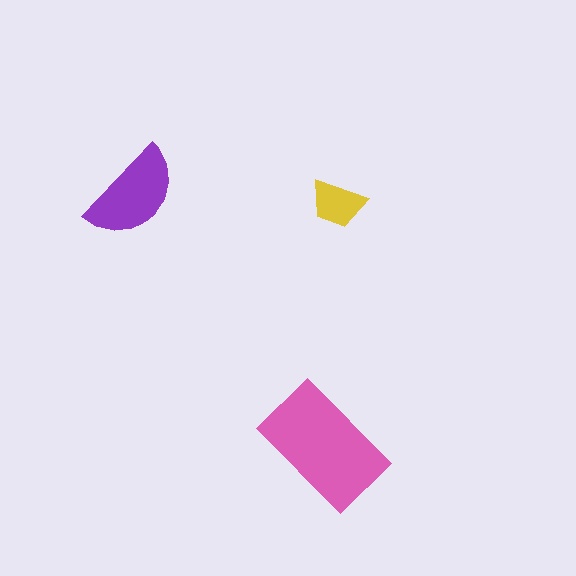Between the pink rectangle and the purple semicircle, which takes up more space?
The pink rectangle.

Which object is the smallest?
The yellow trapezoid.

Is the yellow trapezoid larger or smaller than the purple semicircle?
Smaller.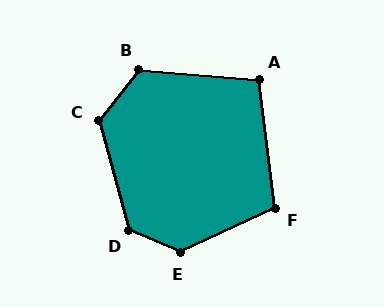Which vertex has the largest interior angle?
E, at approximately 132 degrees.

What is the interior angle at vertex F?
Approximately 108 degrees (obtuse).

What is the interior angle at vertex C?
Approximately 126 degrees (obtuse).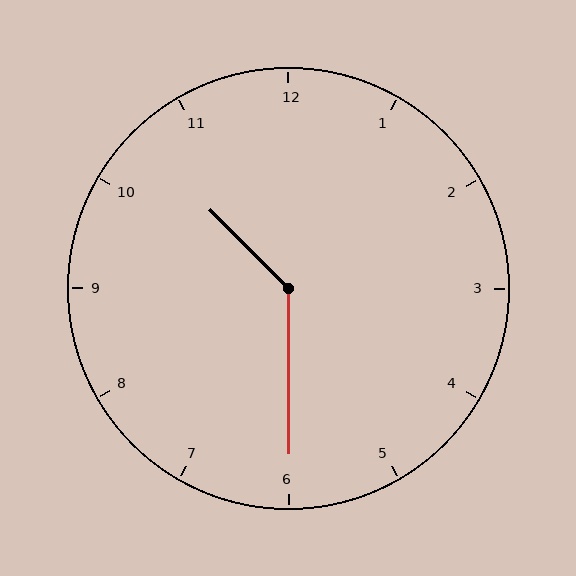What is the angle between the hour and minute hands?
Approximately 135 degrees.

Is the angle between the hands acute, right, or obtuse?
It is obtuse.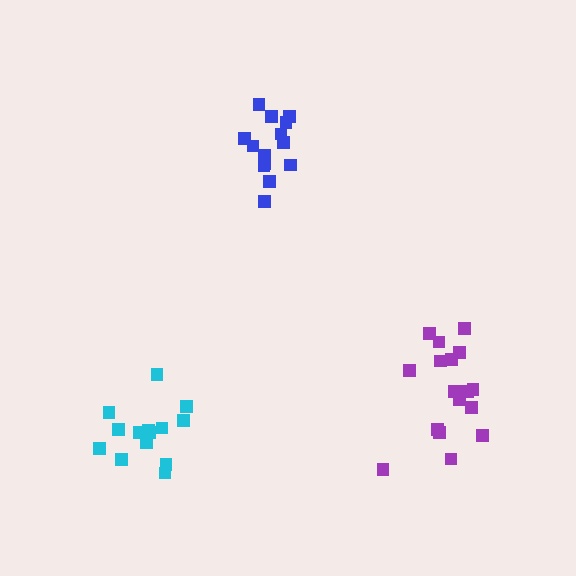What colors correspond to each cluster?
The clusters are colored: blue, purple, cyan.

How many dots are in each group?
Group 1: 14 dots, Group 2: 17 dots, Group 3: 14 dots (45 total).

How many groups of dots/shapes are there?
There are 3 groups.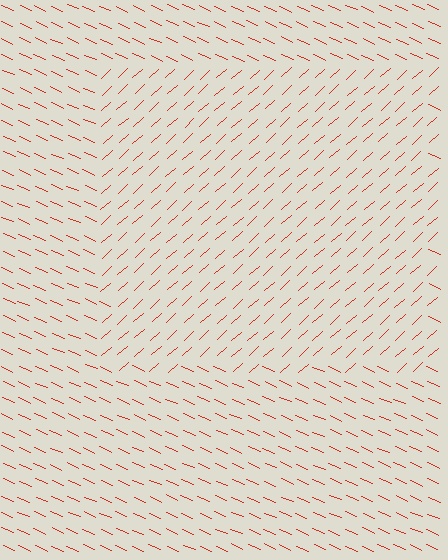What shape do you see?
I see a rectangle.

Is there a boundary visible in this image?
Yes, there is a texture boundary formed by a change in line orientation.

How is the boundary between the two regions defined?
The boundary is defined purely by a change in line orientation (approximately 66 degrees difference). All lines are the same color and thickness.